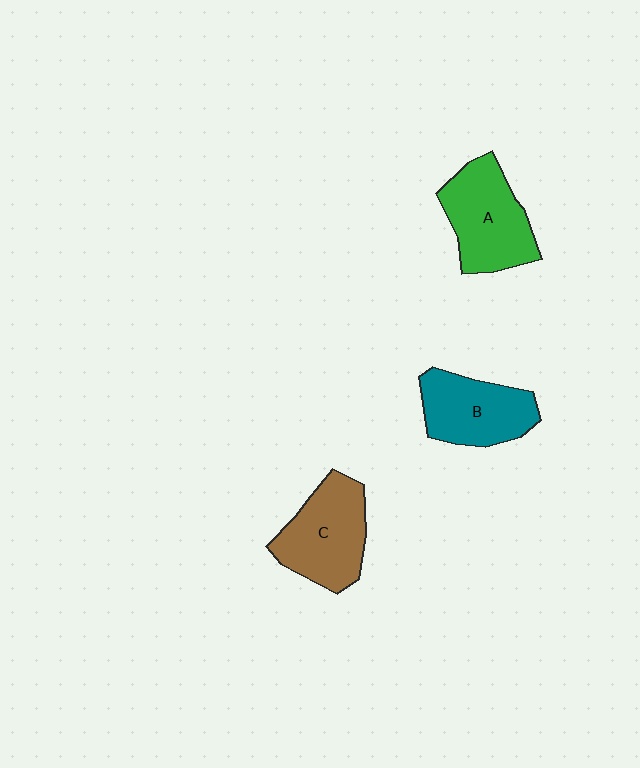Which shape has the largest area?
Shape A (green).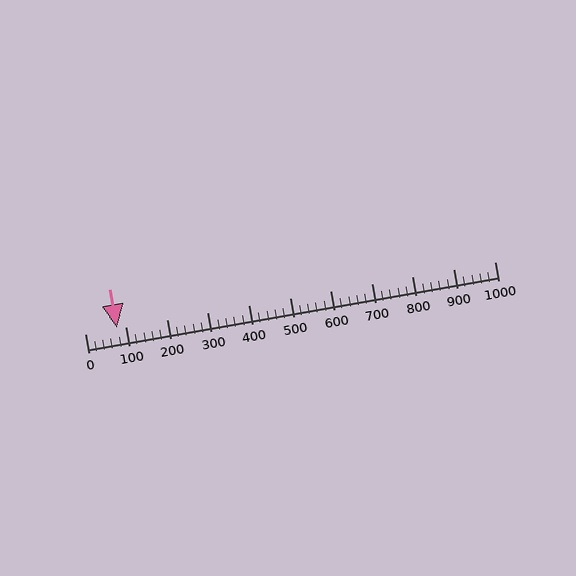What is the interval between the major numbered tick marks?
The major tick marks are spaced 100 units apart.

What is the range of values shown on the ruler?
The ruler shows values from 0 to 1000.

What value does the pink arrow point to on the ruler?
The pink arrow points to approximately 77.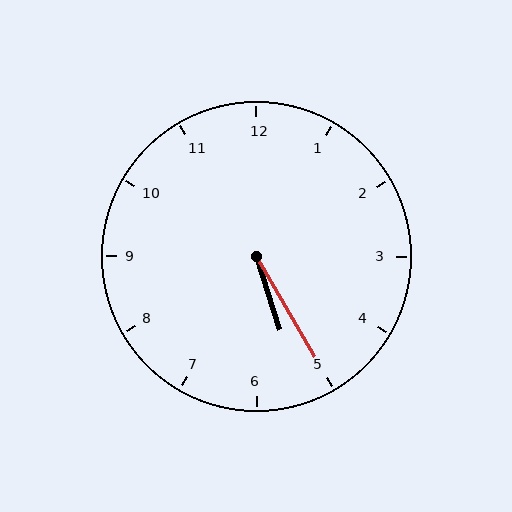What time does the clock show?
5:25.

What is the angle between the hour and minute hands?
Approximately 12 degrees.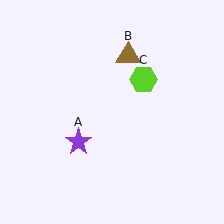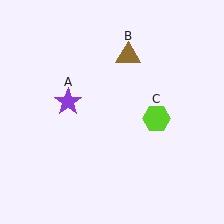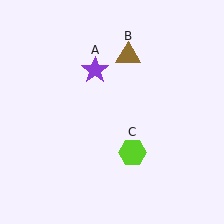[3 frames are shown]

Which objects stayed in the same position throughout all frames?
Brown triangle (object B) remained stationary.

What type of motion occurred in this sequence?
The purple star (object A), lime hexagon (object C) rotated clockwise around the center of the scene.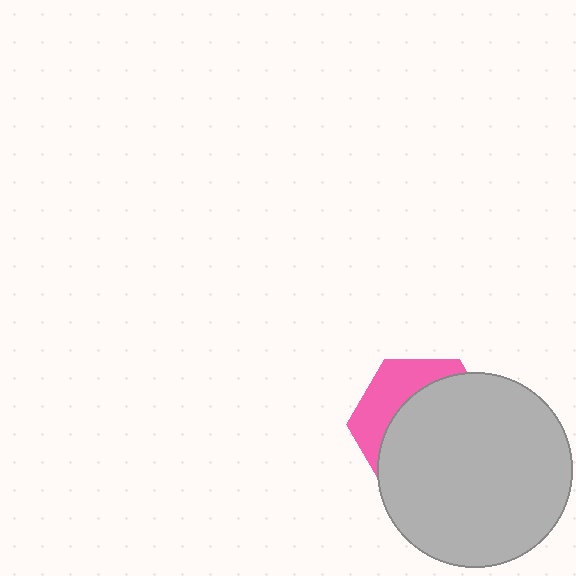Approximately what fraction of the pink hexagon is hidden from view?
Roughly 68% of the pink hexagon is hidden behind the light gray circle.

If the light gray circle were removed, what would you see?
You would see the complete pink hexagon.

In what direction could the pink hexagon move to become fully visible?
The pink hexagon could move toward the upper-left. That would shift it out from behind the light gray circle entirely.